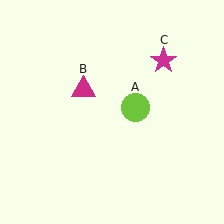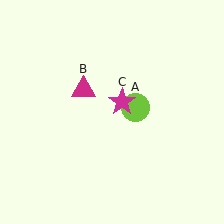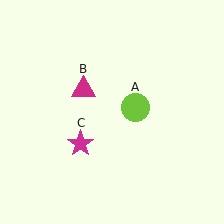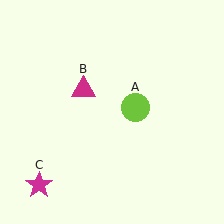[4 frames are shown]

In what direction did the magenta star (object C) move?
The magenta star (object C) moved down and to the left.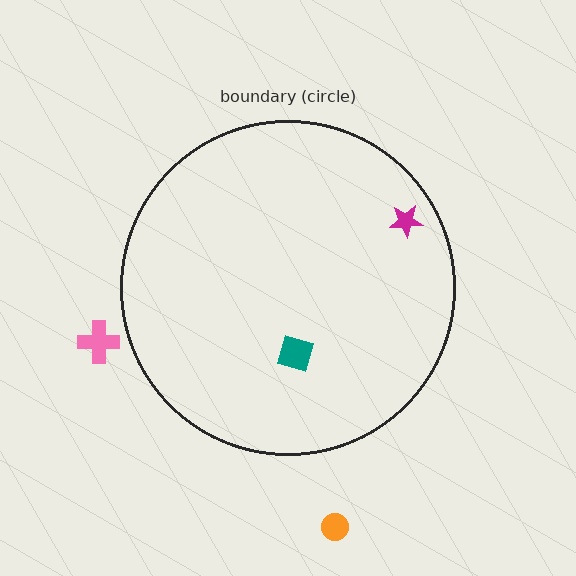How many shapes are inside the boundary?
2 inside, 2 outside.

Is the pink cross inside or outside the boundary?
Outside.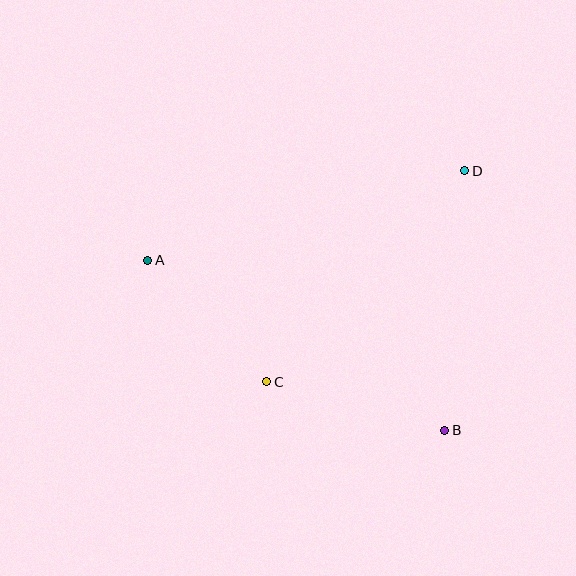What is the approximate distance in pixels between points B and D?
The distance between B and D is approximately 260 pixels.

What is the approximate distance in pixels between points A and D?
The distance between A and D is approximately 329 pixels.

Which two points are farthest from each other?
Points A and B are farthest from each other.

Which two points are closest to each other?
Points A and C are closest to each other.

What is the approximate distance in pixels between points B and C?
The distance between B and C is approximately 184 pixels.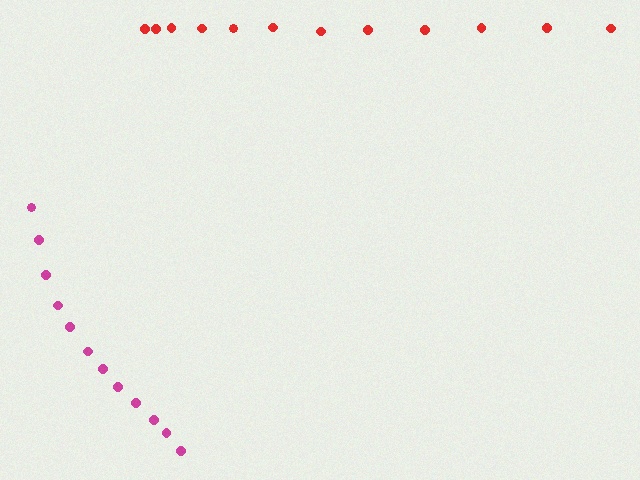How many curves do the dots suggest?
There are 2 distinct paths.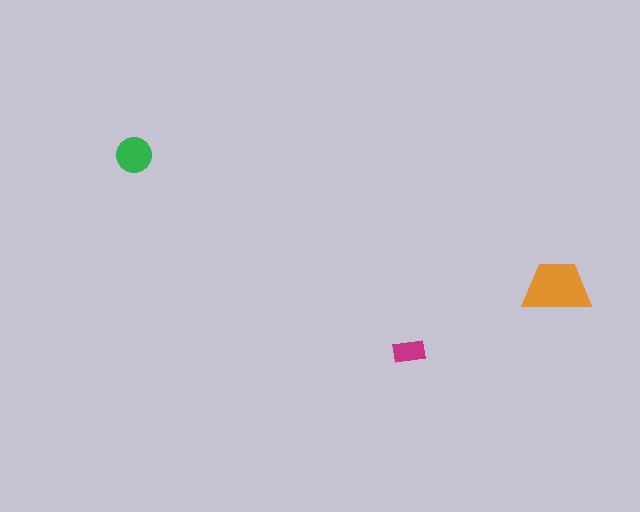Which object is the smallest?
The magenta rectangle.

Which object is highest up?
The green circle is topmost.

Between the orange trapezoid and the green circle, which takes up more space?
The orange trapezoid.